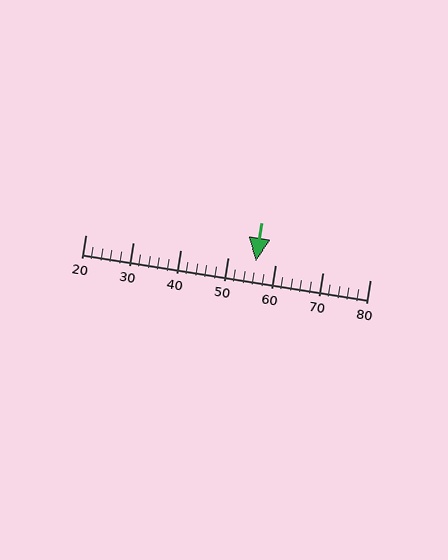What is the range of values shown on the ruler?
The ruler shows values from 20 to 80.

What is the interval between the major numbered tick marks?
The major tick marks are spaced 10 units apart.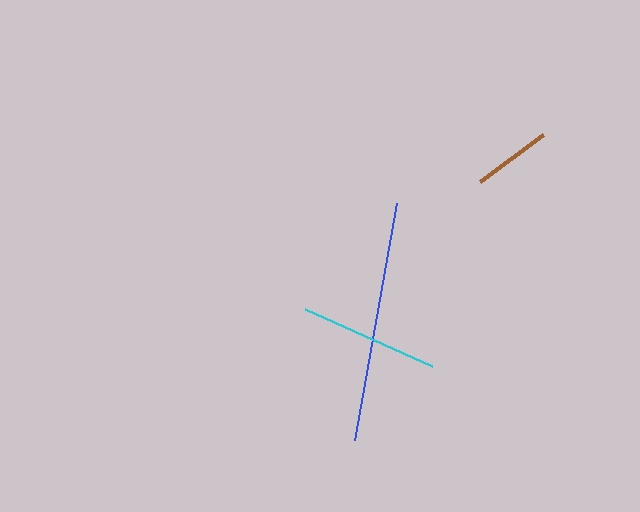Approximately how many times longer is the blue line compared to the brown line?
The blue line is approximately 3.1 times the length of the brown line.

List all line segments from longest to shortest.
From longest to shortest: blue, cyan, brown.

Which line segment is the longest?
The blue line is the longest at approximately 241 pixels.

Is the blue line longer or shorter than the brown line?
The blue line is longer than the brown line.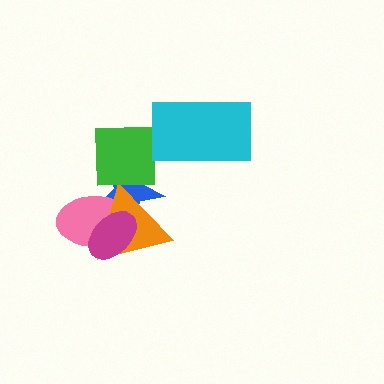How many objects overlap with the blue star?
4 objects overlap with the blue star.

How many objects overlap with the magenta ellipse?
3 objects overlap with the magenta ellipse.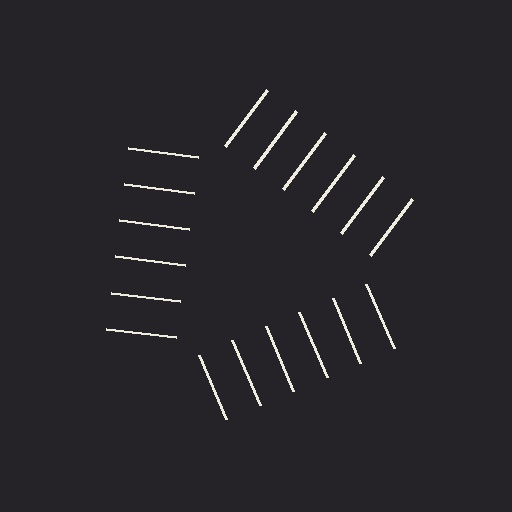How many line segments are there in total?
18 — 6 along each of the 3 edges.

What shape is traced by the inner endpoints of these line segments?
An illusory triangle — the line segments terminate on its edges but no continuous stroke is drawn.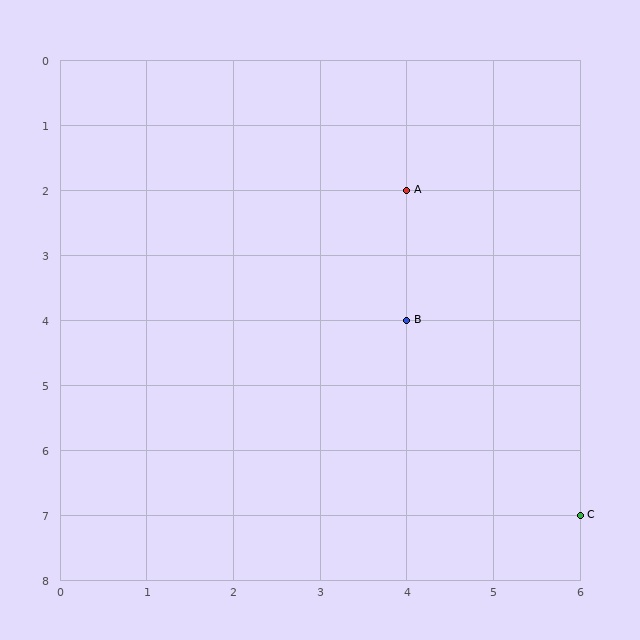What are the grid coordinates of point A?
Point A is at grid coordinates (4, 2).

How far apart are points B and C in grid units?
Points B and C are 2 columns and 3 rows apart (about 3.6 grid units diagonally).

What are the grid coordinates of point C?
Point C is at grid coordinates (6, 7).